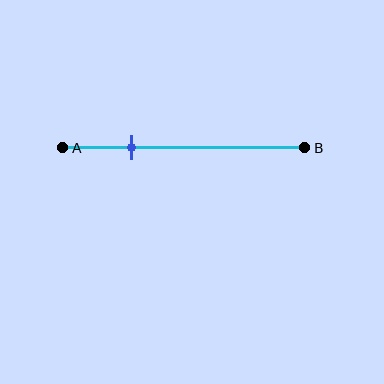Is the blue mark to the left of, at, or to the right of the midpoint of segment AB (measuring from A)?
The blue mark is to the left of the midpoint of segment AB.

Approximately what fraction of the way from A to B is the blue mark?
The blue mark is approximately 30% of the way from A to B.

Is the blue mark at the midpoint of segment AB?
No, the mark is at about 30% from A, not at the 50% midpoint.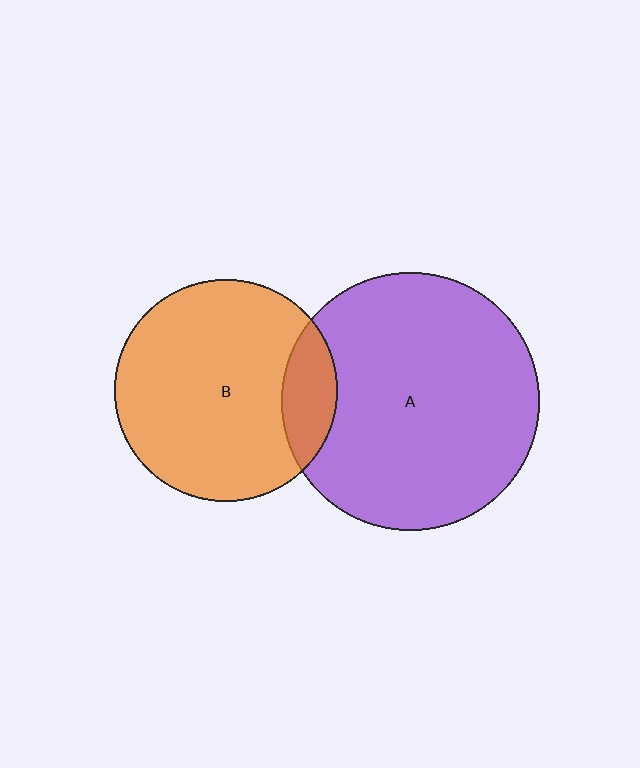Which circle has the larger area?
Circle A (purple).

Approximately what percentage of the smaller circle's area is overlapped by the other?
Approximately 15%.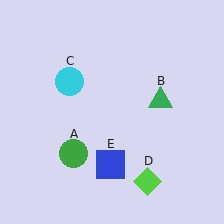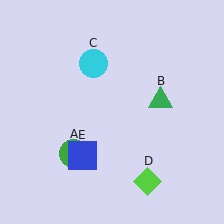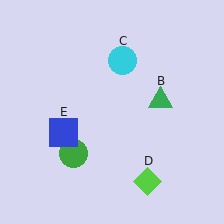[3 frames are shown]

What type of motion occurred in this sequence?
The cyan circle (object C), blue square (object E) rotated clockwise around the center of the scene.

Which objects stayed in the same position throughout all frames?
Green circle (object A) and green triangle (object B) and lime diamond (object D) remained stationary.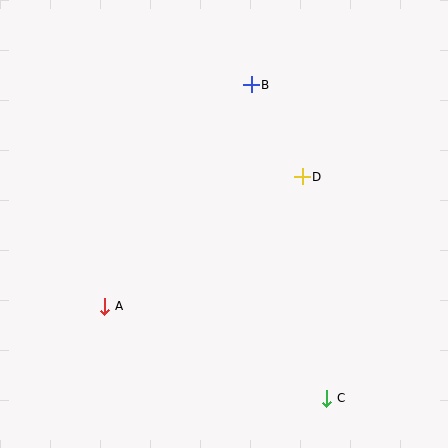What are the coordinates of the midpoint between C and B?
The midpoint between C and B is at (289, 242).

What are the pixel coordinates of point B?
Point B is at (251, 85).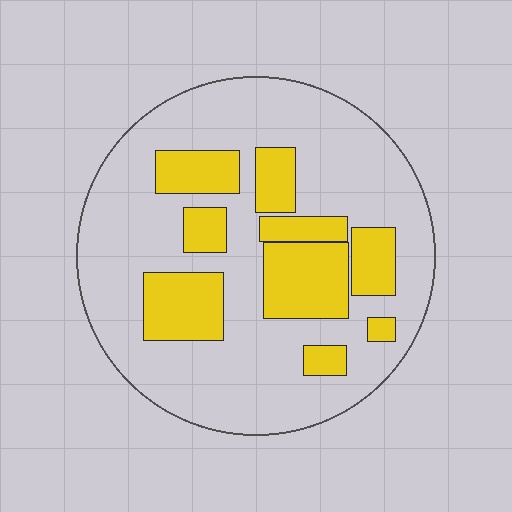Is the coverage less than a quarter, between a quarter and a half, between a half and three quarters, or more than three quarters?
Between a quarter and a half.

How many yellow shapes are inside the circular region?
9.